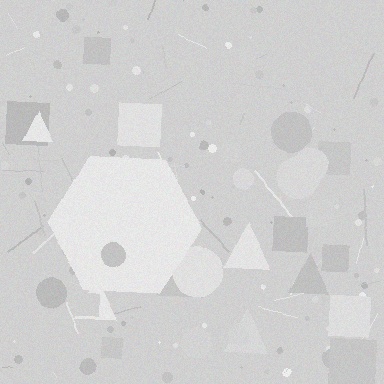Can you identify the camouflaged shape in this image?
The camouflaged shape is a hexagon.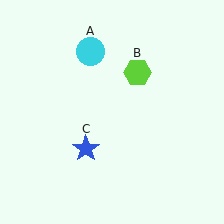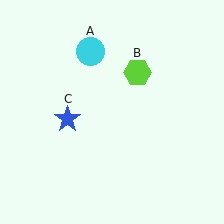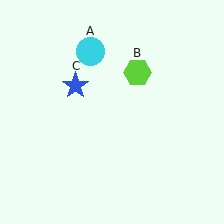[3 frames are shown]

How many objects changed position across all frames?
1 object changed position: blue star (object C).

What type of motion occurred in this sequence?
The blue star (object C) rotated clockwise around the center of the scene.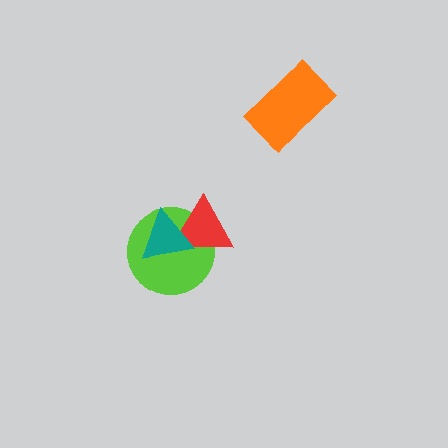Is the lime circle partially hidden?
Yes, it is partially covered by another shape.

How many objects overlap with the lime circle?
2 objects overlap with the lime circle.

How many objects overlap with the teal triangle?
2 objects overlap with the teal triangle.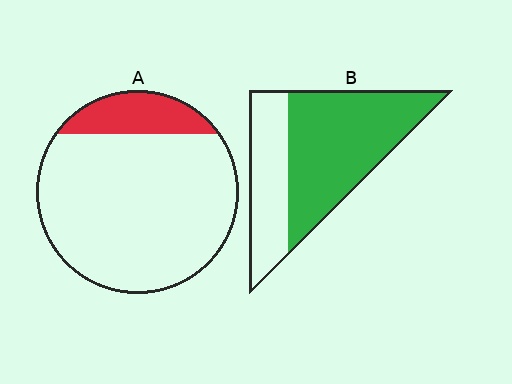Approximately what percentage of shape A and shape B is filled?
A is approximately 15% and B is approximately 65%.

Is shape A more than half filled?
No.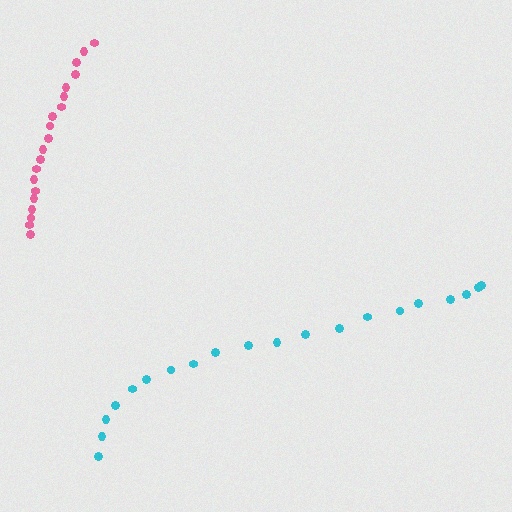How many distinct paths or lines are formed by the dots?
There are 2 distinct paths.